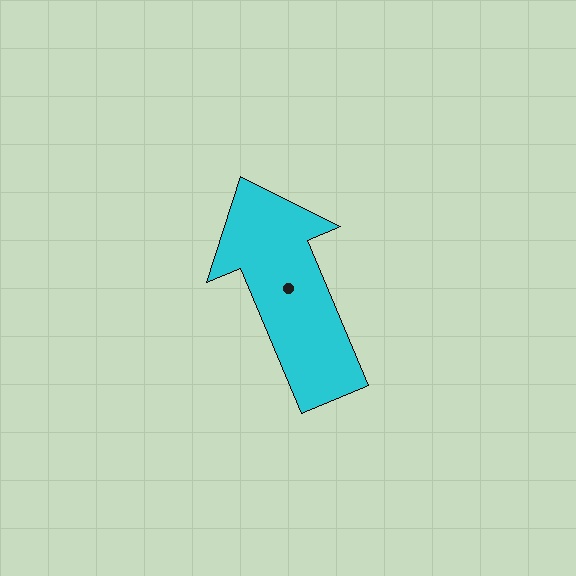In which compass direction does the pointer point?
Northwest.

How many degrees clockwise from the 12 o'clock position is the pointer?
Approximately 337 degrees.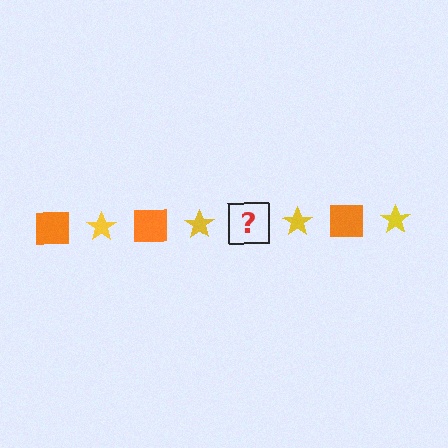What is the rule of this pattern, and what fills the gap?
The rule is that the pattern alternates between orange square and yellow star. The gap should be filled with an orange square.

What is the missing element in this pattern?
The missing element is an orange square.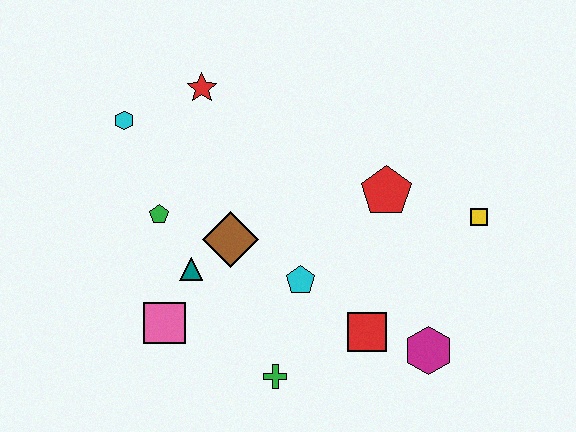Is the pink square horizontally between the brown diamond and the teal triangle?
No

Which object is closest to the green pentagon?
The teal triangle is closest to the green pentagon.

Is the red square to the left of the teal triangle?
No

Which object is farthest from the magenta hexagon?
The cyan hexagon is farthest from the magenta hexagon.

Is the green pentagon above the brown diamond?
Yes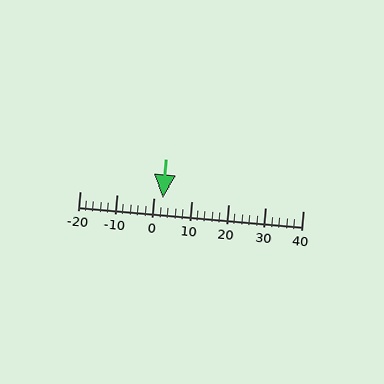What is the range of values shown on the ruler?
The ruler shows values from -20 to 40.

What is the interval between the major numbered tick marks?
The major tick marks are spaced 10 units apart.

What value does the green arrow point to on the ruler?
The green arrow points to approximately 2.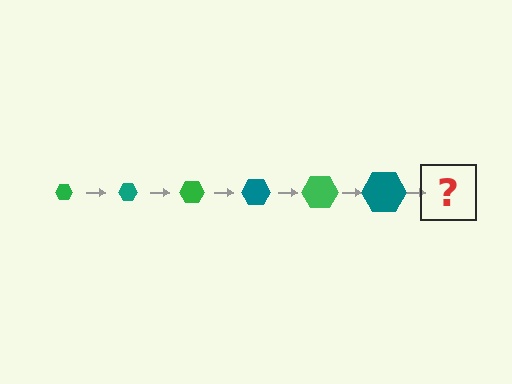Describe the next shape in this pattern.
It should be a green hexagon, larger than the previous one.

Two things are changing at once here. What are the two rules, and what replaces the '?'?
The two rules are that the hexagon grows larger each step and the color cycles through green and teal. The '?' should be a green hexagon, larger than the previous one.